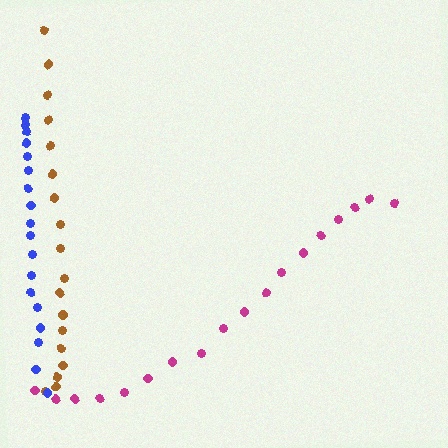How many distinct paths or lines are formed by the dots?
There are 3 distinct paths.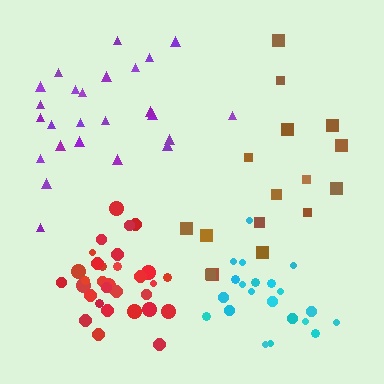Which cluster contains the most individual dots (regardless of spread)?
Red (31).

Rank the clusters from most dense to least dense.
red, cyan, purple, brown.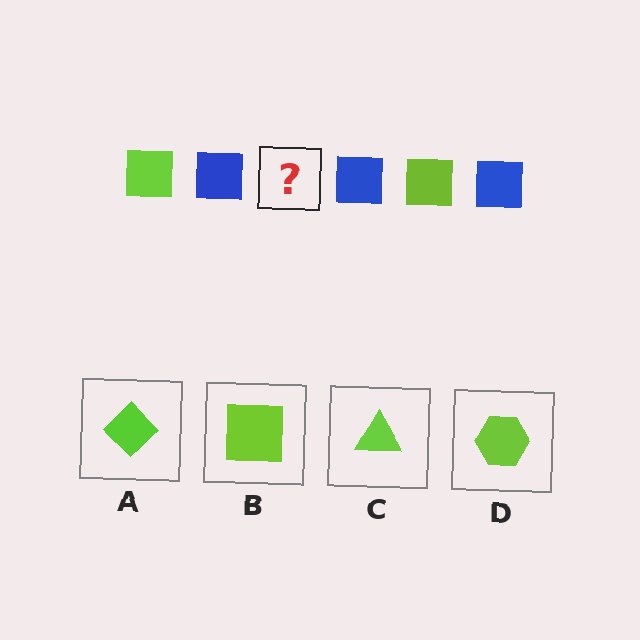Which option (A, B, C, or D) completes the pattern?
B.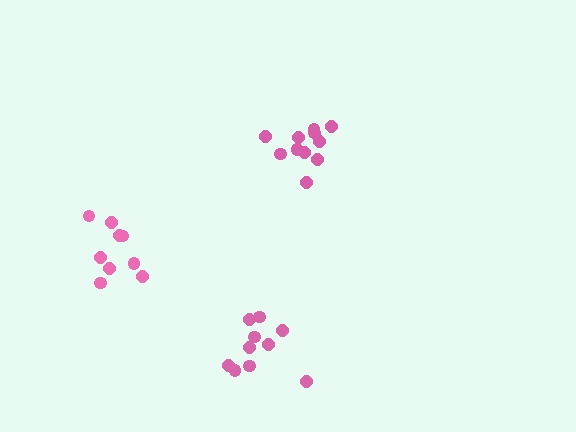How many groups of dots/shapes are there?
There are 3 groups.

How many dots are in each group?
Group 1: 9 dots, Group 2: 11 dots, Group 3: 10 dots (30 total).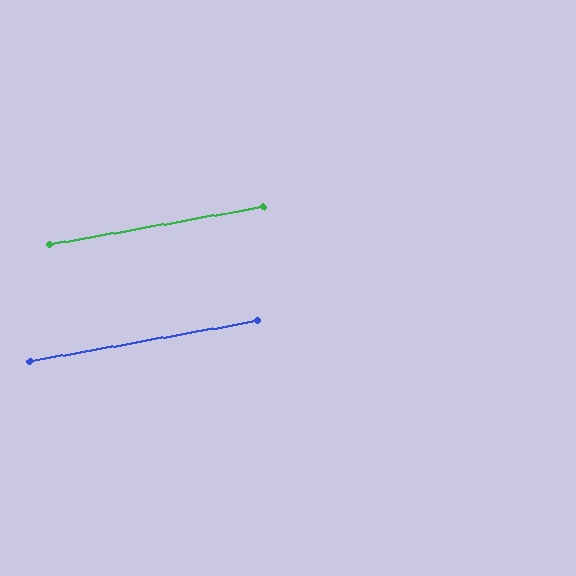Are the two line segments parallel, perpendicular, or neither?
Parallel — their directions differ by only 0.2°.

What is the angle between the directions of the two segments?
Approximately 0 degrees.